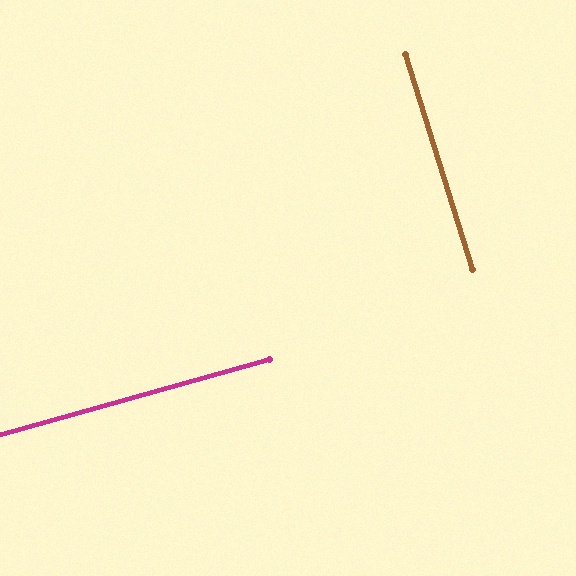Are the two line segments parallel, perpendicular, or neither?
Perpendicular — they meet at approximately 88°.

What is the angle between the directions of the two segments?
Approximately 88 degrees.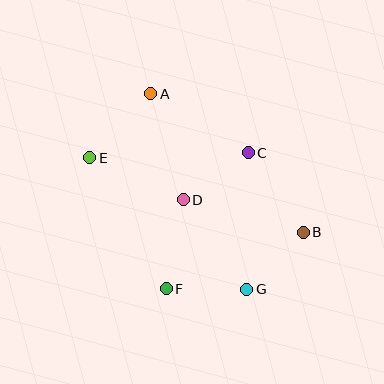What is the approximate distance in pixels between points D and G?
The distance between D and G is approximately 110 pixels.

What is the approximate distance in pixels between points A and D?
The distance between A and D is approximately 111 pixels.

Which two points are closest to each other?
Points C and D are closest to each other.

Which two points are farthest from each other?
Points B and E are farthest from each other.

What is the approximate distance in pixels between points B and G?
The distance between B and G is approximately 80 pixels.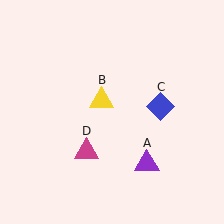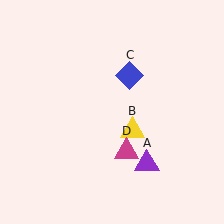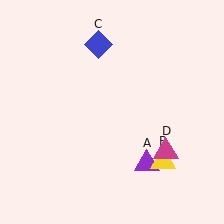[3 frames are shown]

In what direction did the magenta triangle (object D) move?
The magenta triangle (object D) moved right.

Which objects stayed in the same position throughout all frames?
Purple triangle (object A) remained stationary.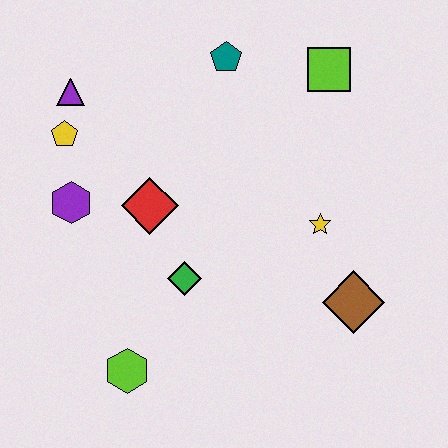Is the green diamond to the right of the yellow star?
No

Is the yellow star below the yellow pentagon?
Yes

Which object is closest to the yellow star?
The brown diamond is closest to the yellow star.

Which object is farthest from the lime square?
The lime hexagon is farthest from the lime square.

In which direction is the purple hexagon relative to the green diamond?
The purple hexagon is to the left of the green diamond.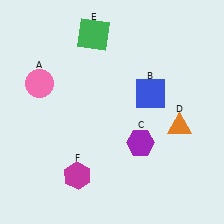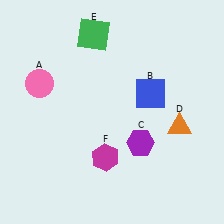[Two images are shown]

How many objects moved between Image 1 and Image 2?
1 object moved between the two images.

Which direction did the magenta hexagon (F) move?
The magenta hexagon (F) moved right.